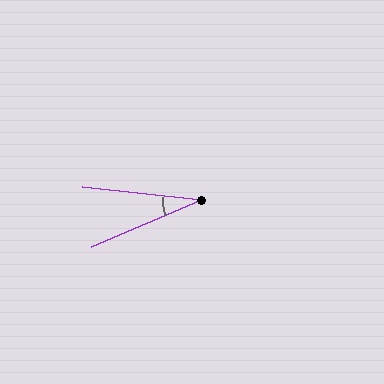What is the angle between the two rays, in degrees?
Approximately 29 degrees.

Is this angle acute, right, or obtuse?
It is acute.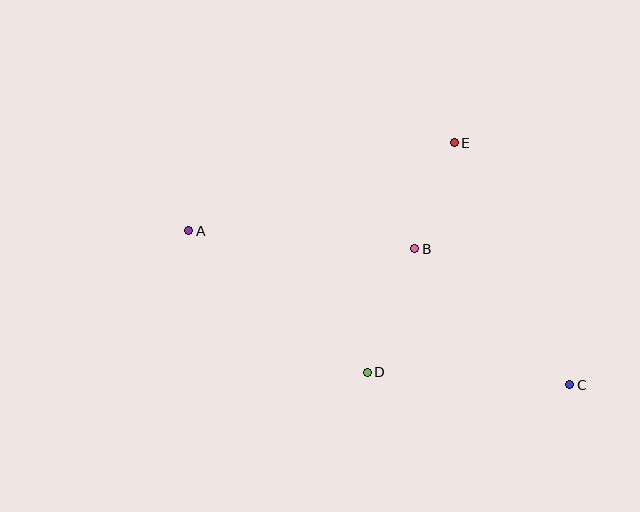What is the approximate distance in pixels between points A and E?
The distance between A and E is approximately 280 pixels.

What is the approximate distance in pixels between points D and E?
The distance between D and E is approximately 246 pixels.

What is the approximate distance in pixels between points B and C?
The distance between B and C is approximately 206 pixels.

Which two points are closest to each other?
Points B and E are closest to each other.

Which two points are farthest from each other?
Points A and C are farthest from each other.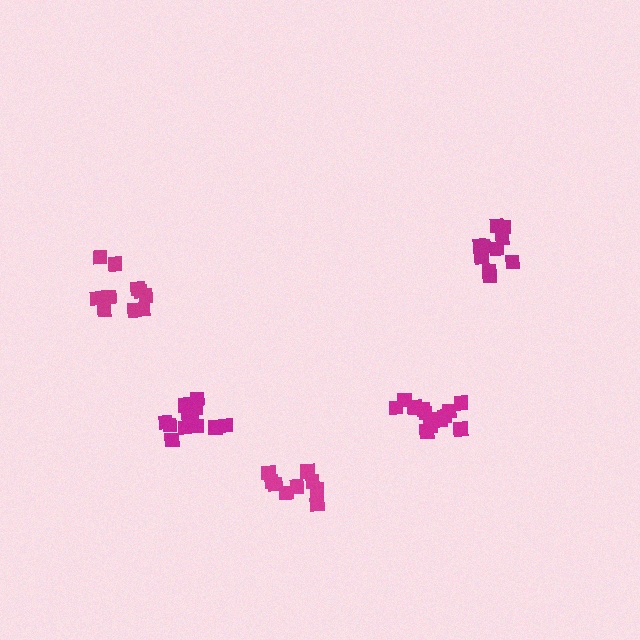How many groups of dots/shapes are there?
There are 5 groups.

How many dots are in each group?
Group 1: 13 dots, Group 2: 12 dots, Group 3: 10 dots, Group 4: 10 dots, Group 5: 9 dots (54 total).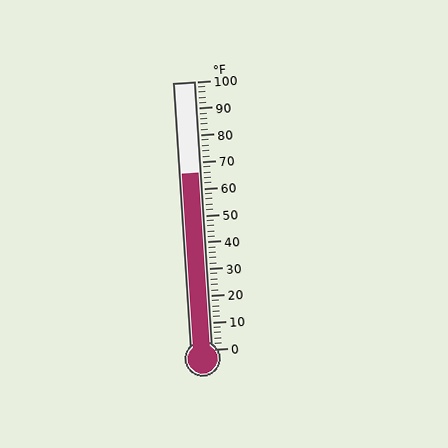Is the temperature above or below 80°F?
The temperature is below 80°F.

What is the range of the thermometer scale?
The thermometer scale ranges from 0°F to 100°F.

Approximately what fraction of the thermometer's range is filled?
The thermometer is filled to approximately 65% of its range.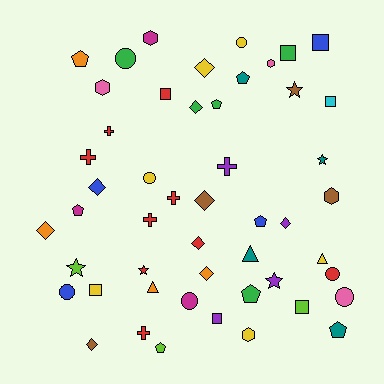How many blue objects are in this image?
There are 4 blue objects.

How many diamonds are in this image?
There are 9 diamonds.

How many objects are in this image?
There are 50 objects.